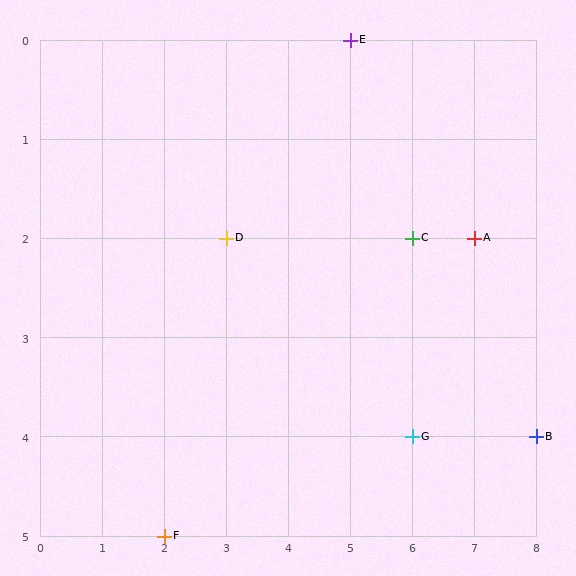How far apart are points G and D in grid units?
Points G and D are 3 columns and 2 rows apart (about 3.6 grid units diagonally).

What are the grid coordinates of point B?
Point B is at grid coordinates (8, 4).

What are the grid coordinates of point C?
Point C is at grid coordinates (6, 2).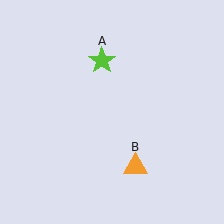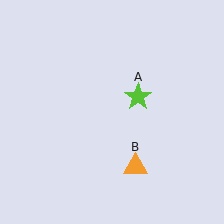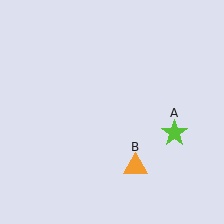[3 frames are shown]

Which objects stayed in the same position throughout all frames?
Orange triangle (object B) remained stationary.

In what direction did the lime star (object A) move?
The lime star (object A) moved down and to the right.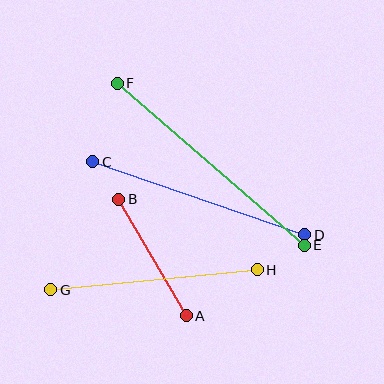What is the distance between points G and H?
The distance is approximately 207 pixels.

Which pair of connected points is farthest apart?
Points E and F are farthest apart.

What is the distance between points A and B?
The distance is approximately 135 pixels.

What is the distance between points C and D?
The distance is approximately 224 pixels.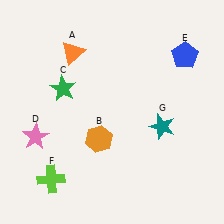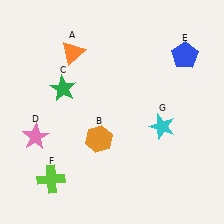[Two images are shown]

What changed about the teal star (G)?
In Image 1, G is teal. In Image 2, it changed to cyan.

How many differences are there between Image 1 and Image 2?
There is 1 difference between the two images.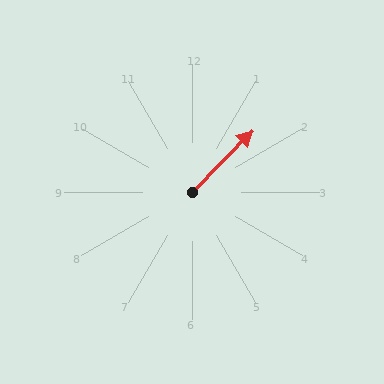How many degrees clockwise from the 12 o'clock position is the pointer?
Approximately 44 degrees.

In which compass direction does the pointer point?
Northeast.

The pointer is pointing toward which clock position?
Roughly 1 o'clock.